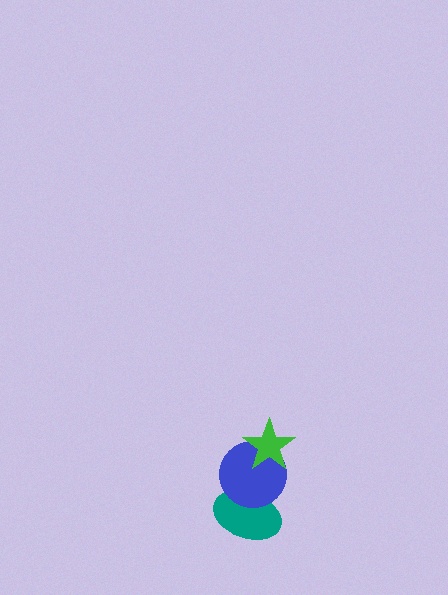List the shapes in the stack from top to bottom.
From top to bottom: the green star, the blue circle, the teal ellipse.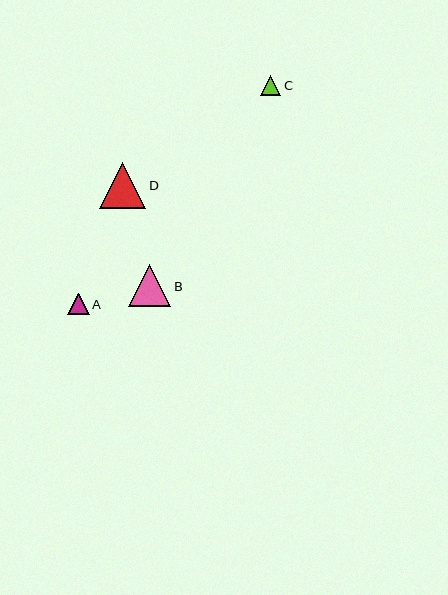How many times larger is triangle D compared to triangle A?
Triangle D is approximately 2.2 times the size of triangle A.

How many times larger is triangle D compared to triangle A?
Triangle D is approximately 2.2 times the size of triangle A.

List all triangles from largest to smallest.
From largest to smallest: D, B, A, C.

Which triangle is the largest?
Triangle D is the largest with a size of approximately 46 pixels.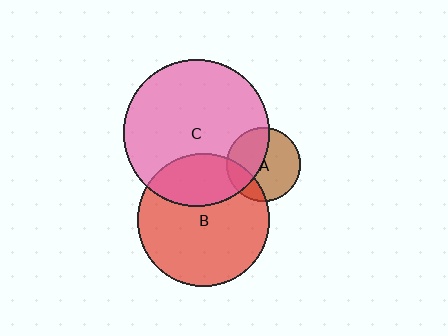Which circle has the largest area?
Circle C (pink).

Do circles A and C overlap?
Yes.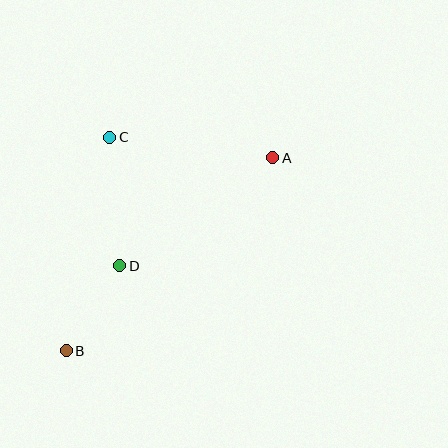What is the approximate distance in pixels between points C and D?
The distance between C and D is approximately 129 pixels.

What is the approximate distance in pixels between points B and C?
The distance between B and C is approximately 218 pixels.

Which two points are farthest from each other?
Points A and B are farthest from each other.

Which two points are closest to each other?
Points B and D are closest to each other.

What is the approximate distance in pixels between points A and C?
The distance between A and C is approximately 164 pixels.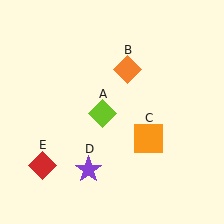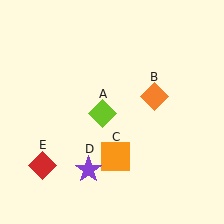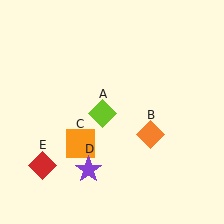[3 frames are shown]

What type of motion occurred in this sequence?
The orange diamond (object B), orange square (object C) rotated clockwise around the center of the scene.